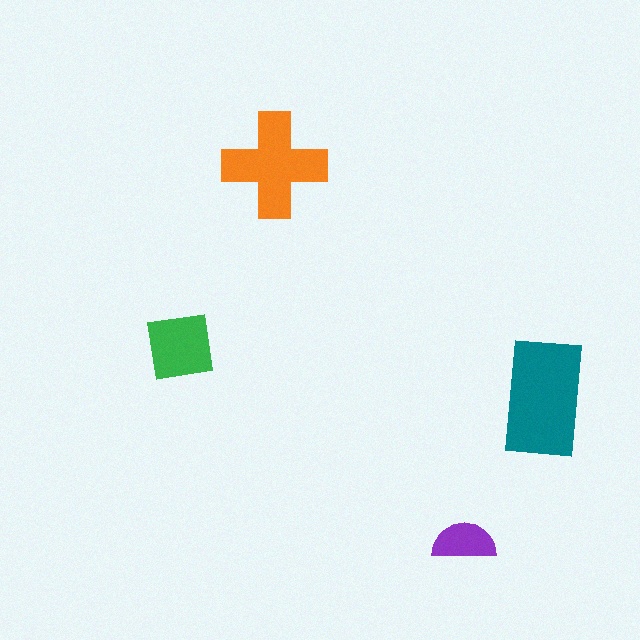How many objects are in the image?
There are 4 objects in the image.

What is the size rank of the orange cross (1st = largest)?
2nd.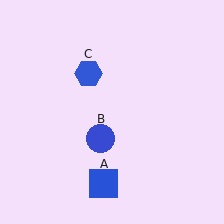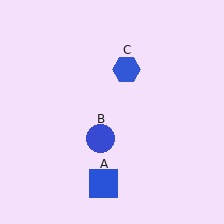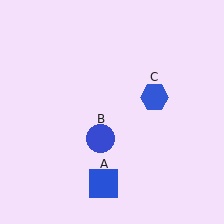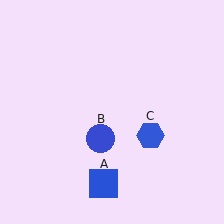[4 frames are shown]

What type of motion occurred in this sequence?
The blue hexagon (object C) rotated clockwise around the center of the scene.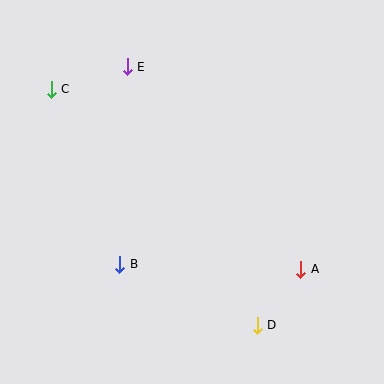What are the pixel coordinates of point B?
Point B is at (120, 264).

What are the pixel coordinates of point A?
Point A is at (301, 269).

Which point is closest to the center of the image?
Point B at (120, 264) is closest to the center.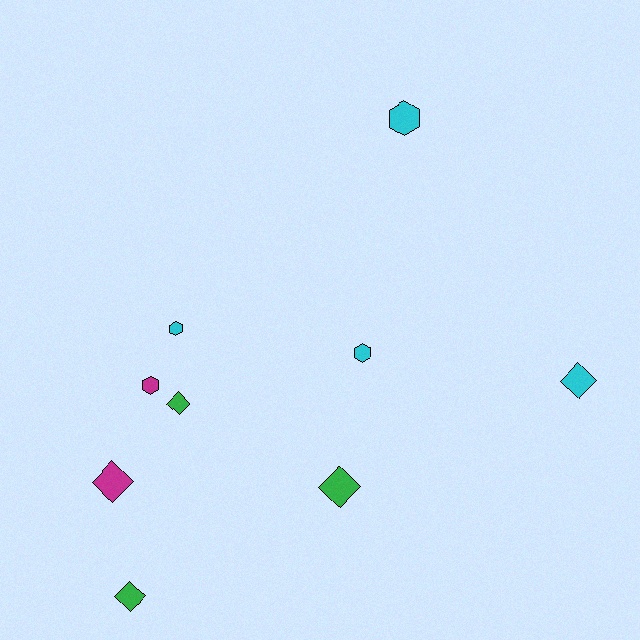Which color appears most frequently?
Cyan, with 4 objects.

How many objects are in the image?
There are 9 objects.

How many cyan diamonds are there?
There is 1 cyan diamond.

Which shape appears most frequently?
Diamond, with 5 objects.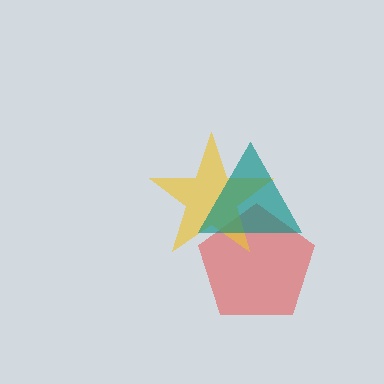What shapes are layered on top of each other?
The layered shapes are: a red pentagon, a yellow star, a teal triangle.